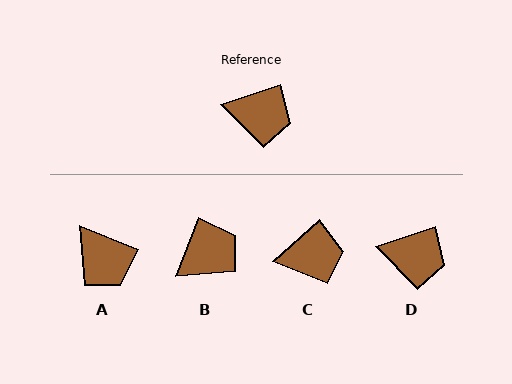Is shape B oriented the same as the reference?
No, it is off by about 50 degrees.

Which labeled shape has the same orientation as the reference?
D.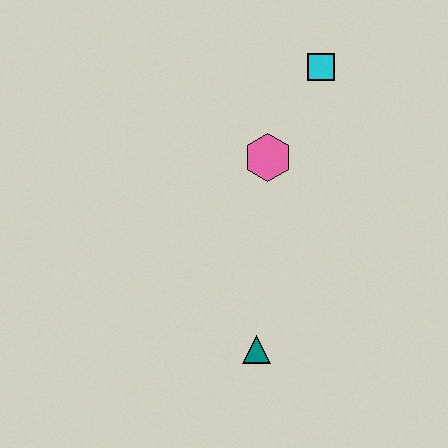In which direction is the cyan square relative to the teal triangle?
The cyan square is above the teal triangle.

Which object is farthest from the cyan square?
The teal triangle is farthest from the cyan square.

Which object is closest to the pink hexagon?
The cyan square is closest to the pink hexagon.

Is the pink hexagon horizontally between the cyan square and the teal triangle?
Yes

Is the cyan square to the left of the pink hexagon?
No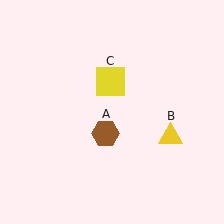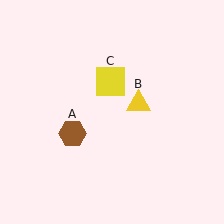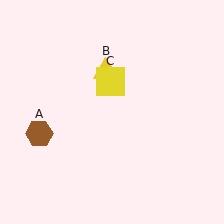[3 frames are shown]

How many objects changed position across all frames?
2 objects changed position: brown hexagon (object A), yellow triangle (object B).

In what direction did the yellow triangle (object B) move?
The yellow triangle (object B) moved up and to the left.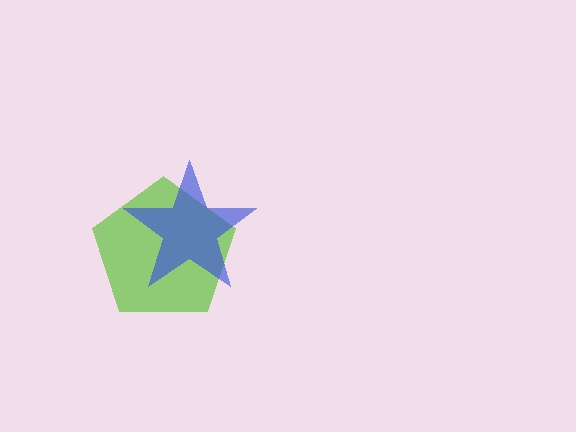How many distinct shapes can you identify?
There are 2 distinct shapes: a lime pentagon, a blue star.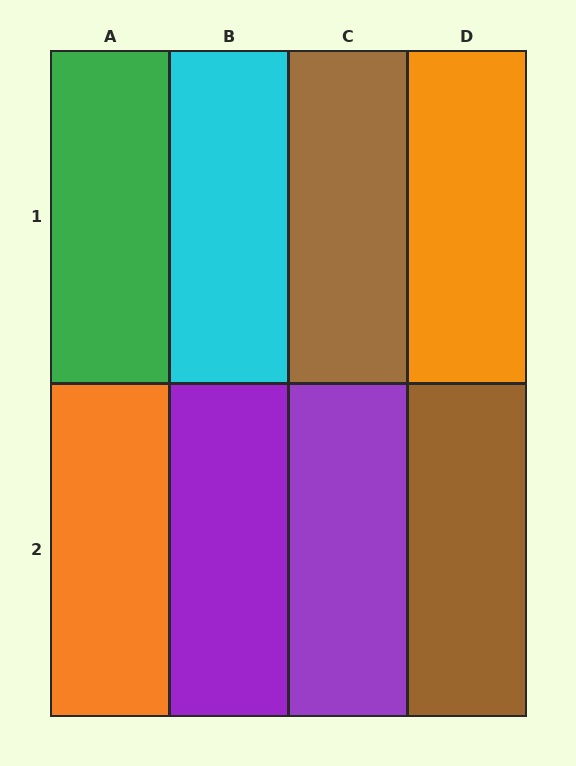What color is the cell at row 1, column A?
Green.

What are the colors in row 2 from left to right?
Orange, purple, purple, brown.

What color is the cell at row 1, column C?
Brown.